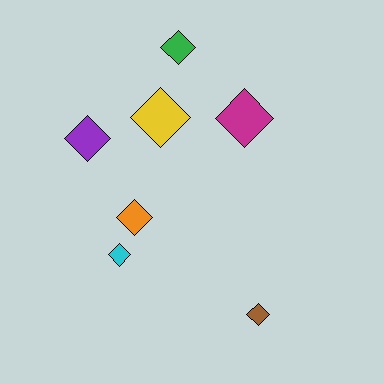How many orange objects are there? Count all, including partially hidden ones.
There is 1 orange object.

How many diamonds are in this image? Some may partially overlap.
There are 7 diamonds.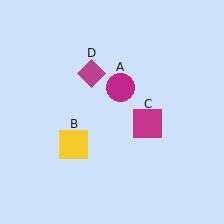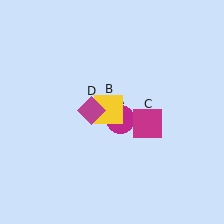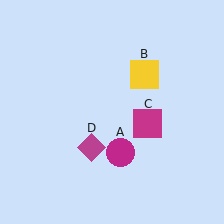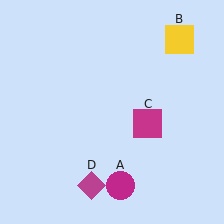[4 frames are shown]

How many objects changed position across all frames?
3 objects changed position: magenta circle (object A), yellow square (object B), magenta diamond (object D).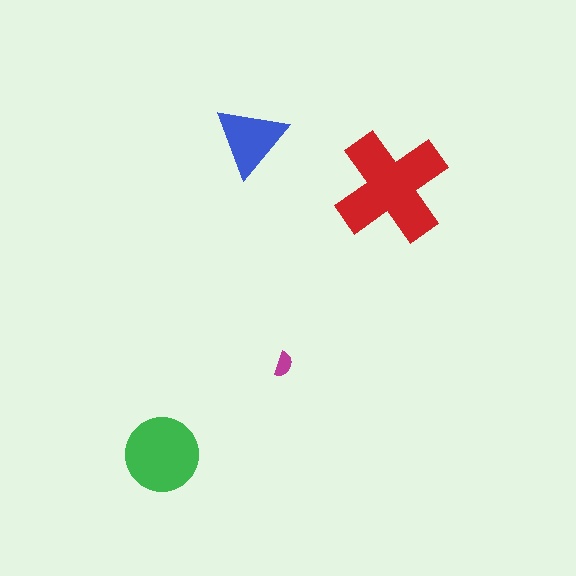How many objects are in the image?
There are 4 objects in the image.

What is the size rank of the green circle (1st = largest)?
2nd.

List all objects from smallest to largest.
The magenta semicircle, the blue triangle, the green circle, the red cross.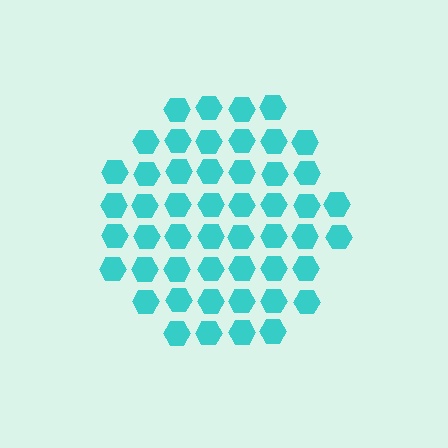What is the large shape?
The large shape is a hexagon.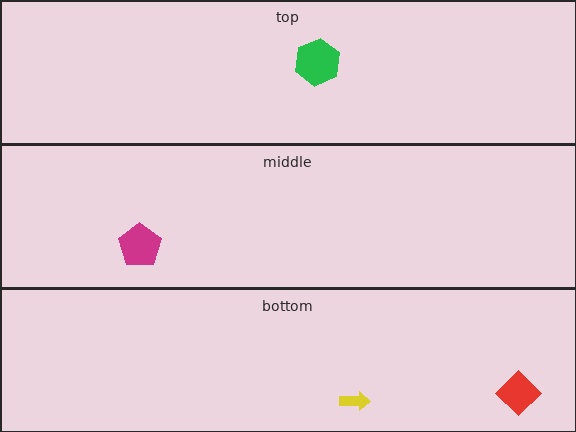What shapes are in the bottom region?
The yellow arrow, the red diamond.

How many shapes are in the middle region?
1.